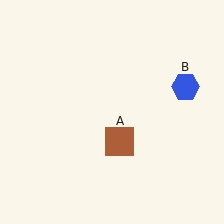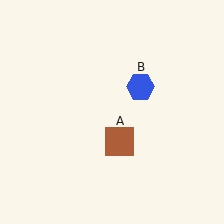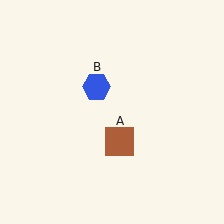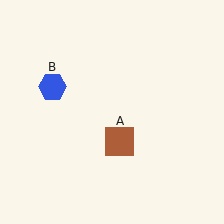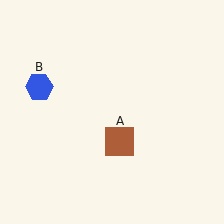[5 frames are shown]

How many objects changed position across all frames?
1 object changed position: blue hexagon (object B).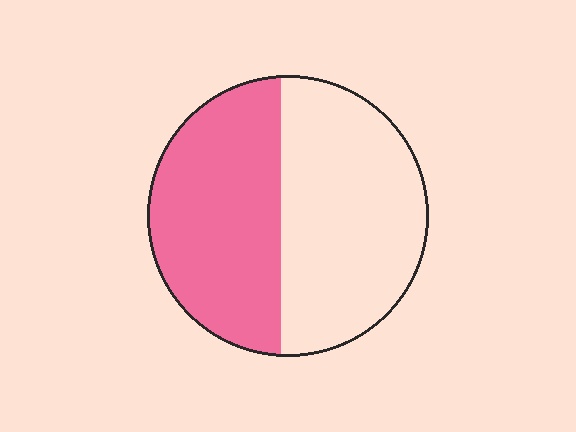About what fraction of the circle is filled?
About one half (1/2).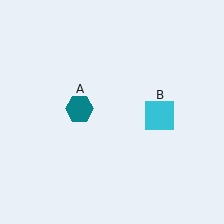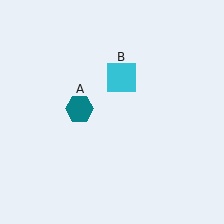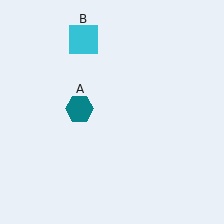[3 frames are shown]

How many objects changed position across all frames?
1 object changed position: cyan square (object B).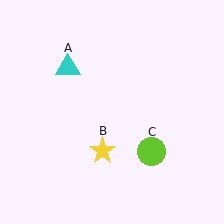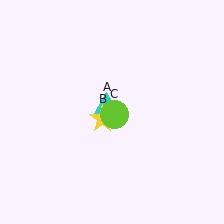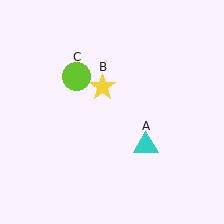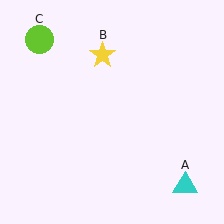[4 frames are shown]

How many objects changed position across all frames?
3 objects changed position: cyan triangle (object A), yellow star (object B), lime circle (object C).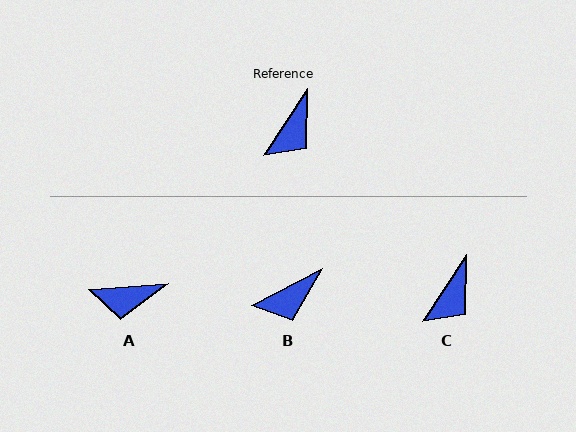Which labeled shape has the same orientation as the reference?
C.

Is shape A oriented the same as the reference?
No, it is off by about 53 degrees.